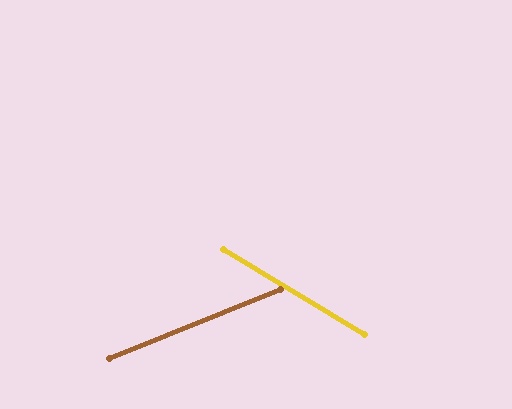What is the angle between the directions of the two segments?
Approximately 53 degrees.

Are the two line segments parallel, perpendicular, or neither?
Neither parallel nor perpendicular — they differ by about 53°.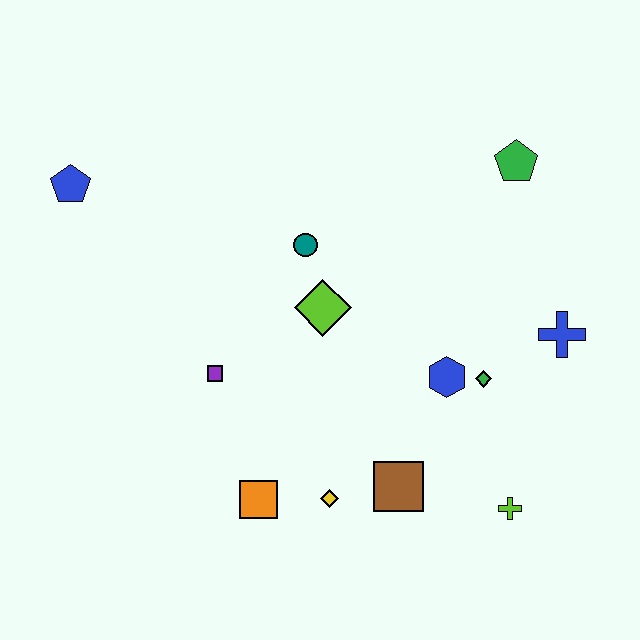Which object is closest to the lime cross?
The brown square is closest to the lime cross.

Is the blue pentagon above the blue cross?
Yes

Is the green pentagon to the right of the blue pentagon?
Yes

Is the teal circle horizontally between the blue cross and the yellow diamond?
No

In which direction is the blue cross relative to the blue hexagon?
The blue cross is to the right of the blue hexagon.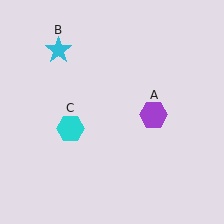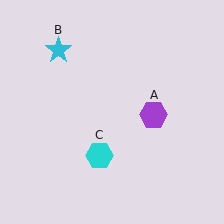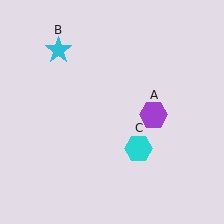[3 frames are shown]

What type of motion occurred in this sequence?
The cyan hexagon (object C) rotated counterclockwise around the center of the scene.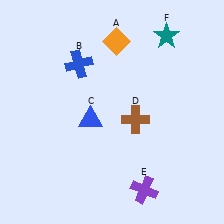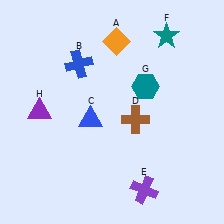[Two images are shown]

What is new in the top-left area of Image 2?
A purple triangle (H) was added in the top-left area of Image 2.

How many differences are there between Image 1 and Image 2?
There are 2 differences between the two images.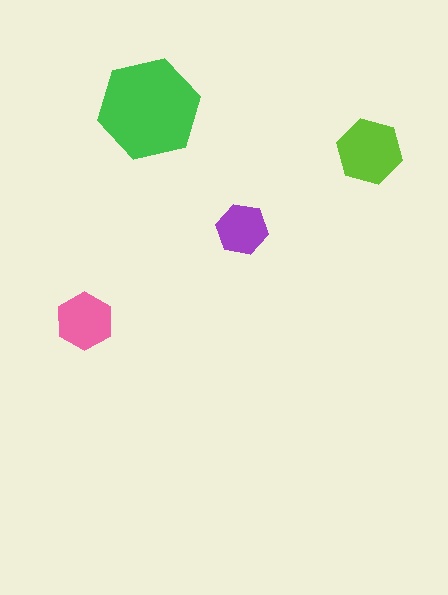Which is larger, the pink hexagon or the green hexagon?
The green one.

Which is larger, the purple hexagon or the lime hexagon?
The lime one.